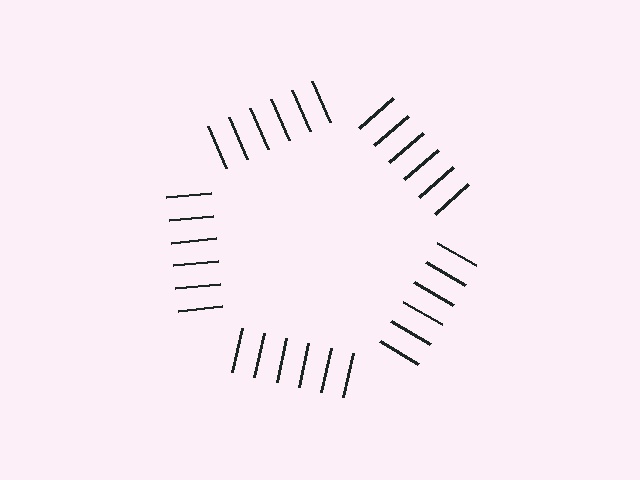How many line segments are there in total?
30 — 6 along each of the 5 edges.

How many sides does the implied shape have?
5 sides — the line-ends trace a pentagon.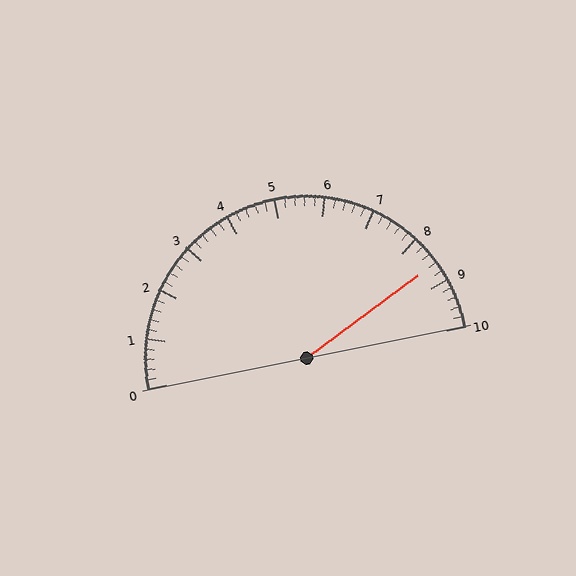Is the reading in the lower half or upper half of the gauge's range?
The reading is in the upper half of the range (0 to 10).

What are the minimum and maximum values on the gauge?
The gauge ranges from 0 to 10.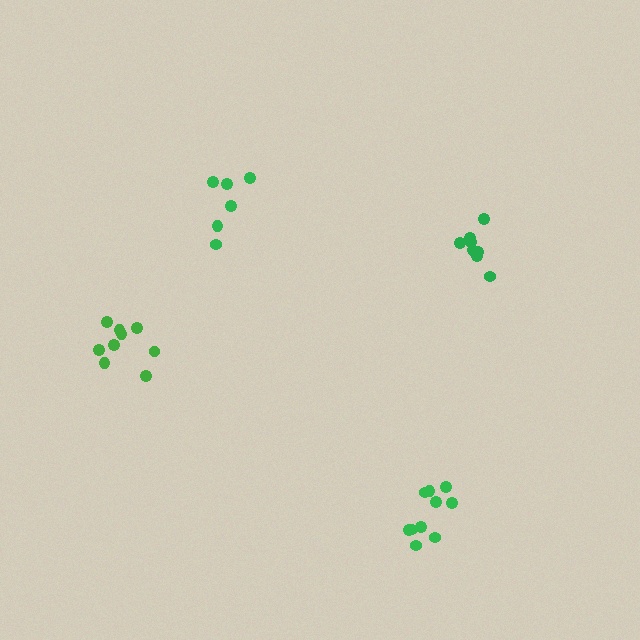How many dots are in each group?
Group 1: 9 dots, Group 2: 6 dots, Group 3: 10 dots, Group 4: 9 dots (34 total).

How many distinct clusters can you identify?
There are 4 distinct clusters.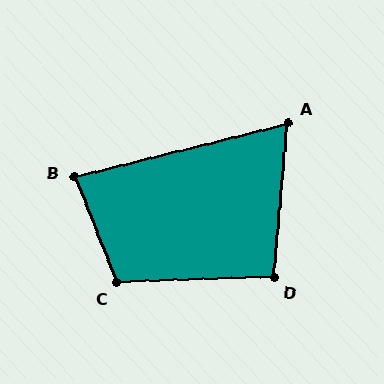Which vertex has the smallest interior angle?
A, at approximately 71 degrees.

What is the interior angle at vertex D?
Approximately 97 degrees (obtuse).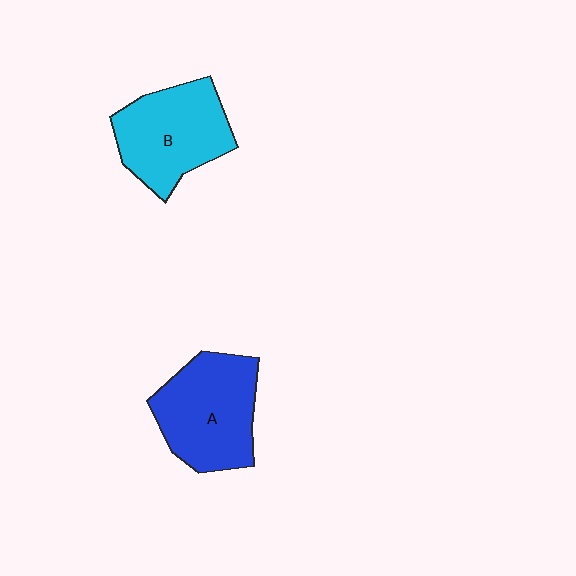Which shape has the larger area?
Shape A (blue).